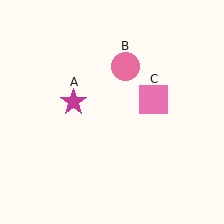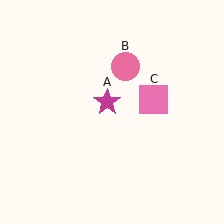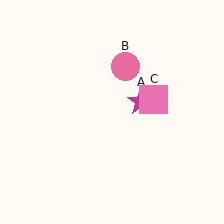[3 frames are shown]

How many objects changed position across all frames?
1 object changed position: magenta star (object A).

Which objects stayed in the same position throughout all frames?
Pink circle (object B) and pink square (object C) remained stationary.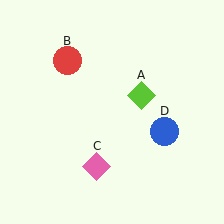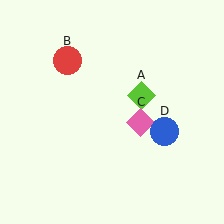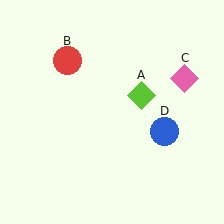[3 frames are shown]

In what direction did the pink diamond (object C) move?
The pink diamond (object C) moved up and to the right.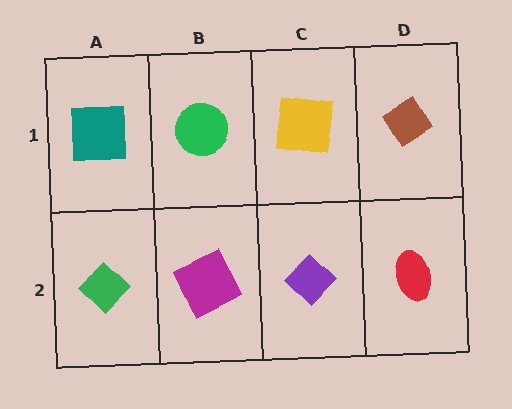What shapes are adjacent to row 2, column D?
A brown diamond (row 1, column D), a purple diamond (row 2, column C).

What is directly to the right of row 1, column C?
A brown diamond.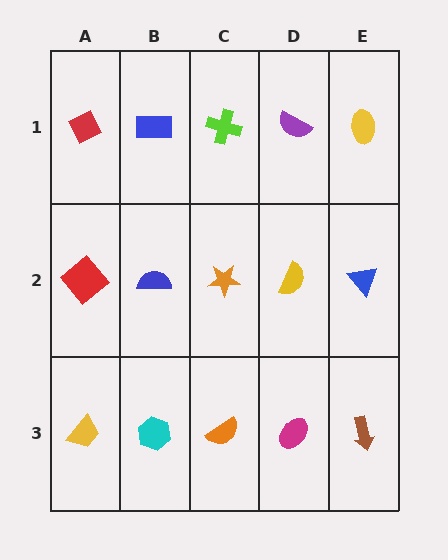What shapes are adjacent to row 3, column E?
A blue triangle (row 2, column E), a magenta ellipse (row 3, column D).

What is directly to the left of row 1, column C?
A blue rectangle.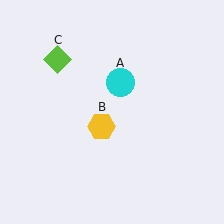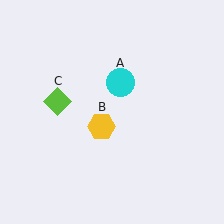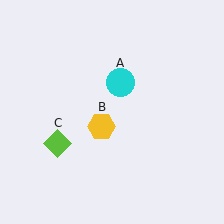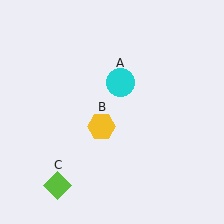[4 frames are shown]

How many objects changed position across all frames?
1 object changed position: lime diamond (object C).